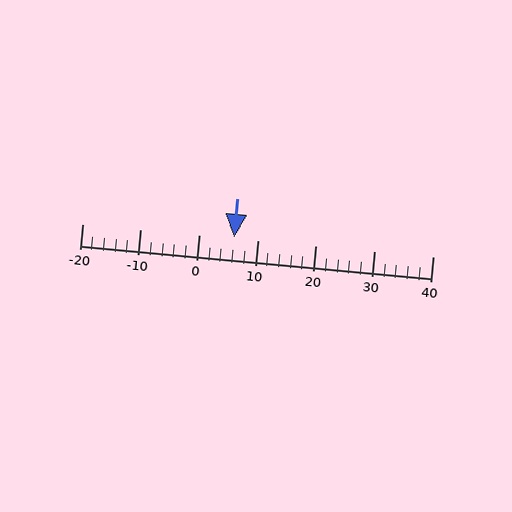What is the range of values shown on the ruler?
The ruler shows values from -20 to 40.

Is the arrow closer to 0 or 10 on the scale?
The arrow is closer to 10.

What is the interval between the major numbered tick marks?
The major tick marks are spaced 10 units apart.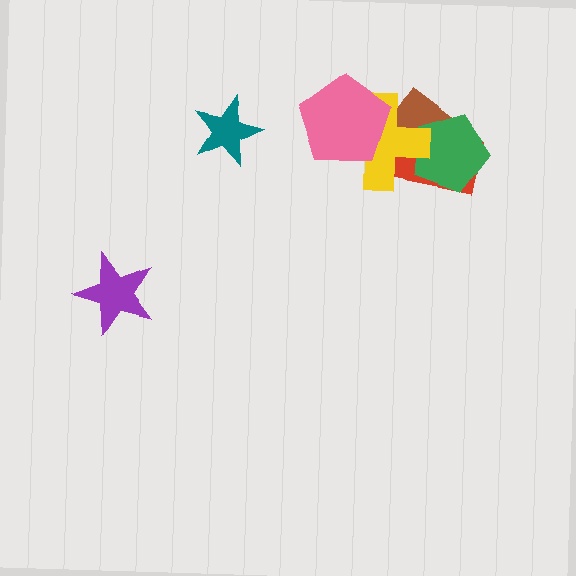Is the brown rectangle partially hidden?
Yes, it is partially covered by another shape.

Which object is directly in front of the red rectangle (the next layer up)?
The brown rectangle is directly in front of the red rectangle.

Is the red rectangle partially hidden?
Yes, it is partially covered by another shape.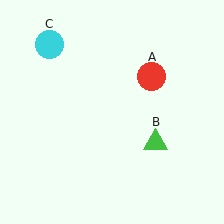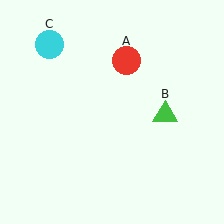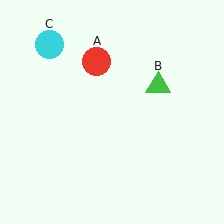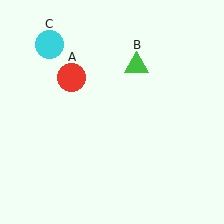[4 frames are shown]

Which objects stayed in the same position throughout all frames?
Cyan circle (object C) remained stationary.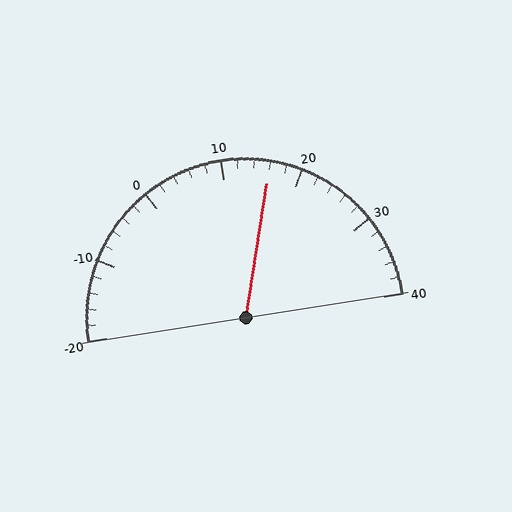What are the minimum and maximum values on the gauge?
The gauge ranges from -20 to 40.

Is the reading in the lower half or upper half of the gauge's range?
The reading is in the upper half of the range (-20 to 40).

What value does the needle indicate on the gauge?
The needle indicates approximately 16.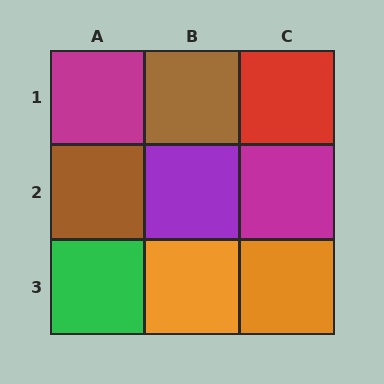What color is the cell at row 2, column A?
Brown.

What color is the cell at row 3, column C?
Orange.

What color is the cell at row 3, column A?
Green.